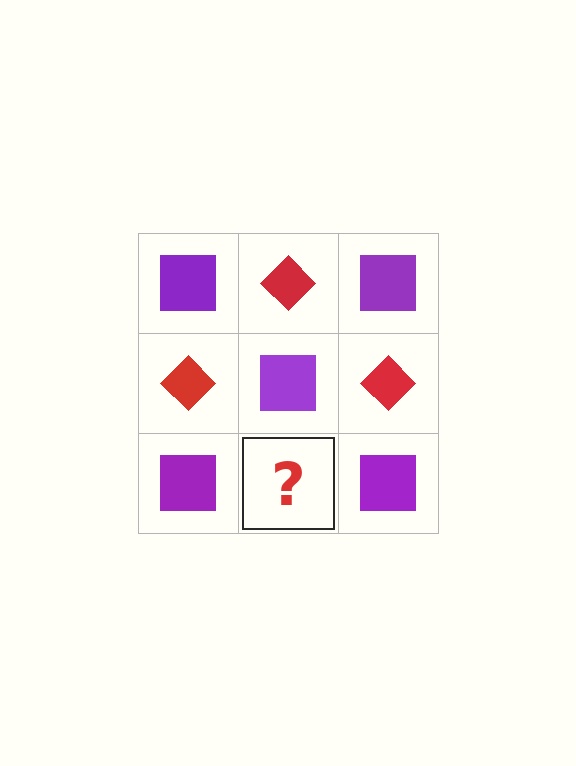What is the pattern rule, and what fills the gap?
The rule is that it alternates purple square and red diamond in a checkerboard pattern. The gap should be filled with a red diamond.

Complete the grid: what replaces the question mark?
The question mark should be replaced with a red diamond.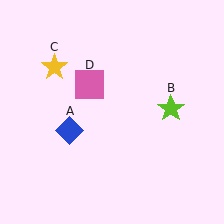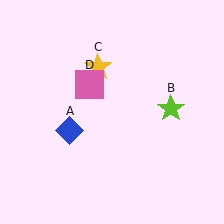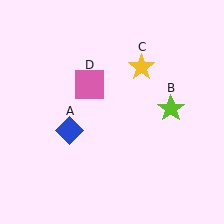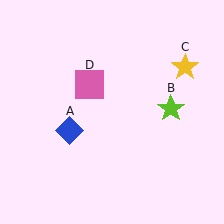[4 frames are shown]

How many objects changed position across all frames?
1 object changed position: yellow star (object C).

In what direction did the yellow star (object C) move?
The yellow star (object C) moved right.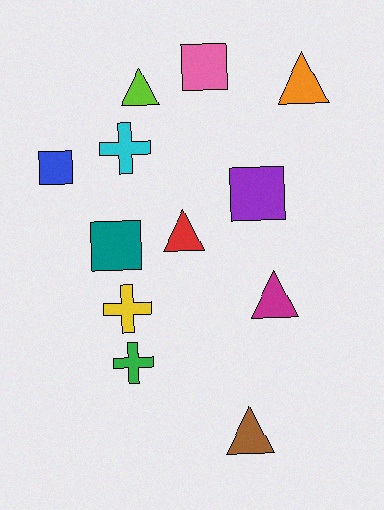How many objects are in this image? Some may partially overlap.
There are 12 objects.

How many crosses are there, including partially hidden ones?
There are 3 crosses.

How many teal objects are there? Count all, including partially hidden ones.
There is 1 teal object.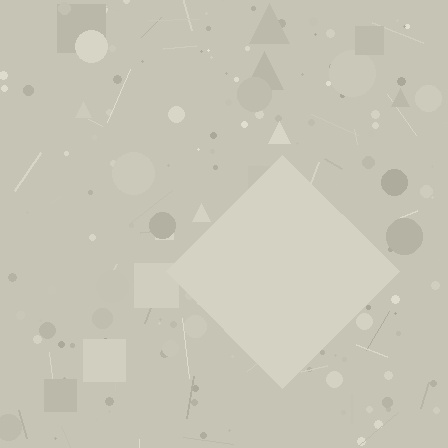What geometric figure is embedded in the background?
A diamond is embedded in the background.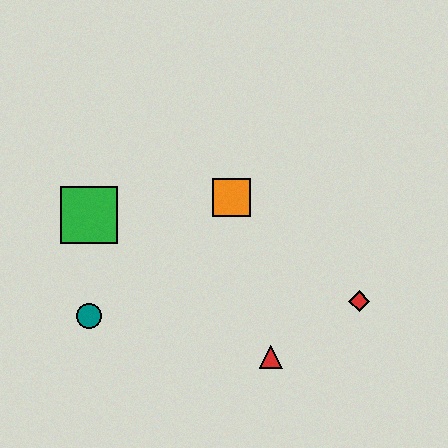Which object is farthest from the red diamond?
The green square is farthest from the red diamond.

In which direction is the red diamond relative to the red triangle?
The red diamond is to the right of the red triangle.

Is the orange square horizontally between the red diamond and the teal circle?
Yes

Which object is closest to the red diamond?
The red triangle is closest to the red diamond.